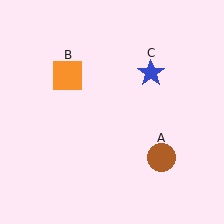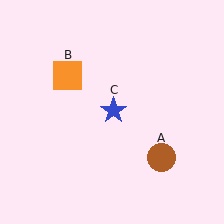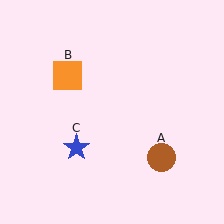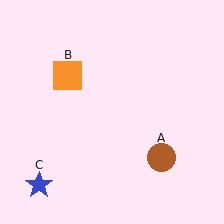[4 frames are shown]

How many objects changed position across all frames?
1 object changed position: blue star (object C).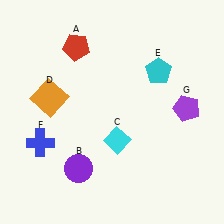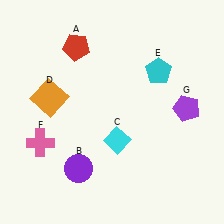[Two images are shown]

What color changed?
The cross (F) changed from blue in Image 1 to pink in Image 2.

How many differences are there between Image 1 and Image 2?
There is 1 difference between the two images.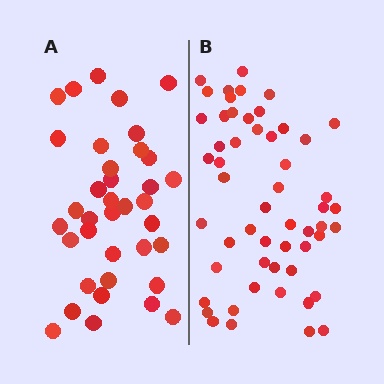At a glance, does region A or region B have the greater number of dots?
Region B (the right region) has more dots.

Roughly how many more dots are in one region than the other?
Region B has approximately 15 more dots than region A.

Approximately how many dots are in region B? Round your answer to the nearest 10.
About 50 dots. (The exact count is 54, which rounds to 50.)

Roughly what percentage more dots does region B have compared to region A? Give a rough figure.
About 45% more.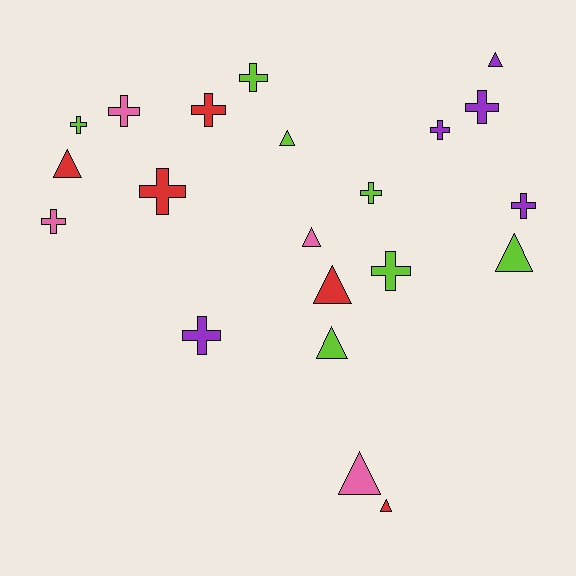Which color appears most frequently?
Lime, with 7 objects.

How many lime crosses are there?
There are 4 lime crosses.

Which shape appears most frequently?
Cross, with 12 objects.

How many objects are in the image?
There are 21 objects.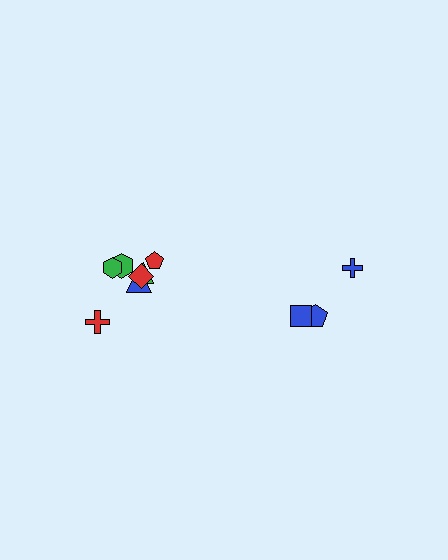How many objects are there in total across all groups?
There are 10 objects.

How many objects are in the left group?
There are 7 objects.